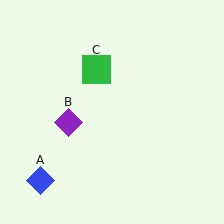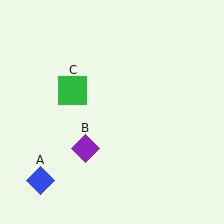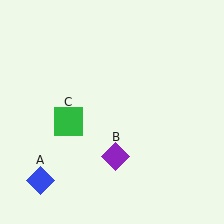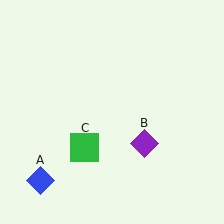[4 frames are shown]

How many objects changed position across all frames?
2 objects changed position: purple diamond (object B), green square (object C).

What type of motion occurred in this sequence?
The purple diamond (object B), green square (object C) rotated counterclockwise around the center of the scene.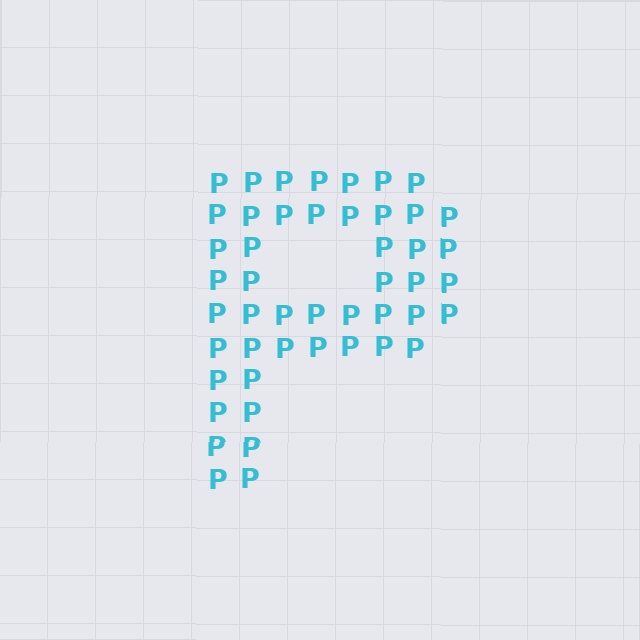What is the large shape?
The large shape is the letter P.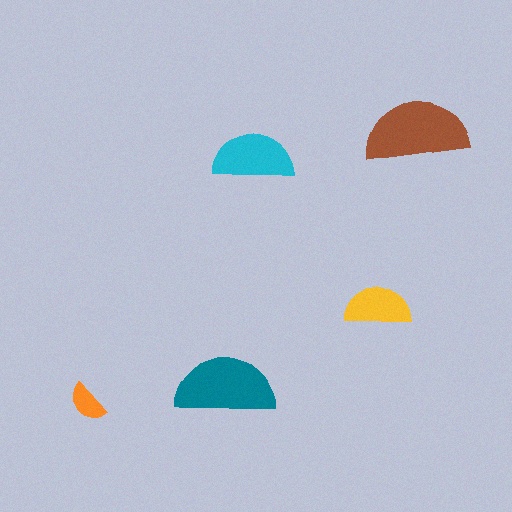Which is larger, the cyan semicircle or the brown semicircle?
The brown one.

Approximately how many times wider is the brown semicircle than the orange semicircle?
About 2.5 times wider.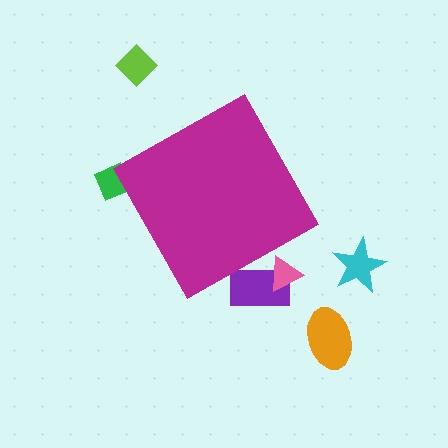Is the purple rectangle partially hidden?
Yes, the purple rectangle is partially hidden behind the magenta diamond.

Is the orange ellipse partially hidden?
No, the orange ellipse is fully visible.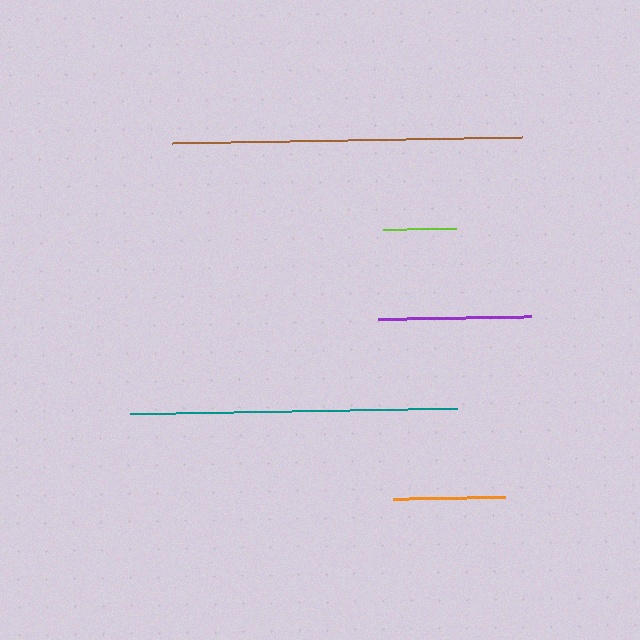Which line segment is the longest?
The brown line is the longest at approximately 349 pixels.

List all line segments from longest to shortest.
From longest to shortest: brown, teal, purple, orange, lime.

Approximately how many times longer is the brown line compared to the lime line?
The brown line is approximately 4.8 times the length of the lime line.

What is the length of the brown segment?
The brown segment is approximately 349 pixels long.